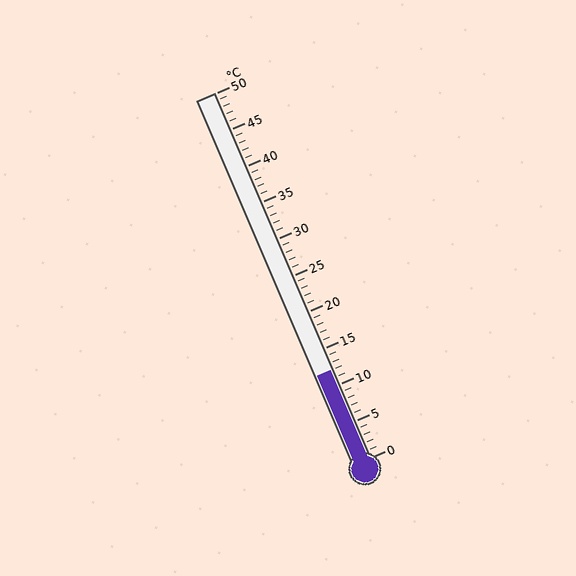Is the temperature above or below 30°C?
The temperature is below 30°C.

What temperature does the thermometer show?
The thermometer shows approximately 12°C.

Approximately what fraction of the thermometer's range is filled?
The thermometer is filled to approximately 25% of its range.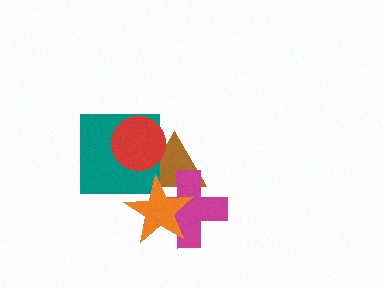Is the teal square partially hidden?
Yes, it is partially covered by another shape.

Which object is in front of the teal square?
The red circle is in front of the teal square.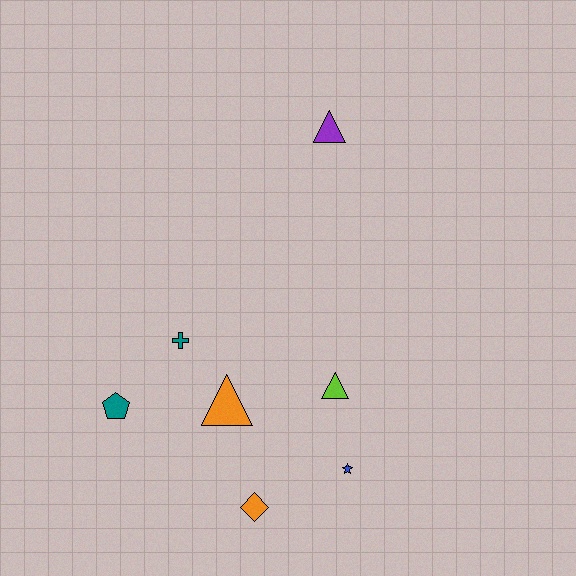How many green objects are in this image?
There are no green objects.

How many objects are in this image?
There are 7 objects.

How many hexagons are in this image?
There are no hexagons.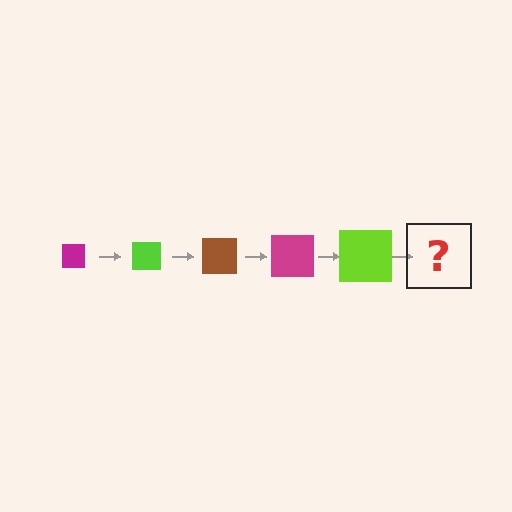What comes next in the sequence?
The next element should be a brown square, larger than the previous one.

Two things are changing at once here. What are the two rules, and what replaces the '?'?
The two rules are that the square grows larger each step and the color cycles through magenta, lime, and brown. The '?' should be a brown square, larger than the previous one.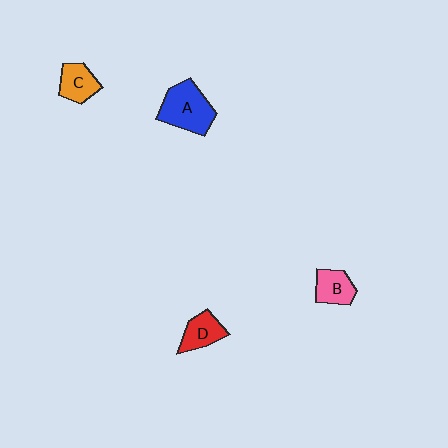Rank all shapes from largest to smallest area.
From largest to smallest: A (blue), C (orange), D (red), B (pink).